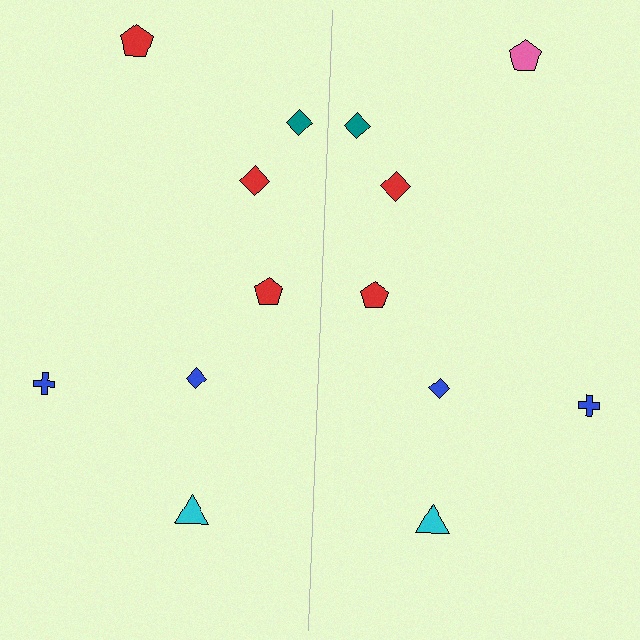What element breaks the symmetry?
The pink pentagon on the right side breaks the symmetry — its mirror counterpart is red.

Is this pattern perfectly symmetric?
No, the pattern is not perfectly symmetric. The pink pentagon on the right side breaks the symmetry — its mirror counterpart is red.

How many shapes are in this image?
There are 14 shapes in this image.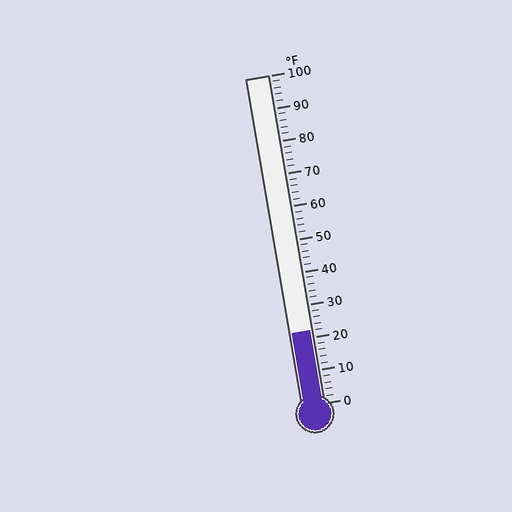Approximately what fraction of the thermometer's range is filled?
The thermometer is filled to approximately 20% of its range.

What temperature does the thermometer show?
The thermometer shows approximately 22°F.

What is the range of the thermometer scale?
The thermometer scale ranges from 0°F to 100°F.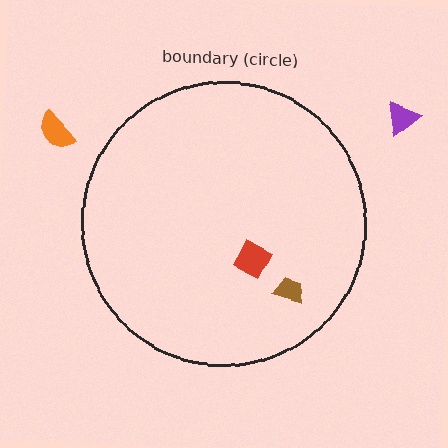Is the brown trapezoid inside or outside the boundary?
Inside.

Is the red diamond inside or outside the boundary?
Inside.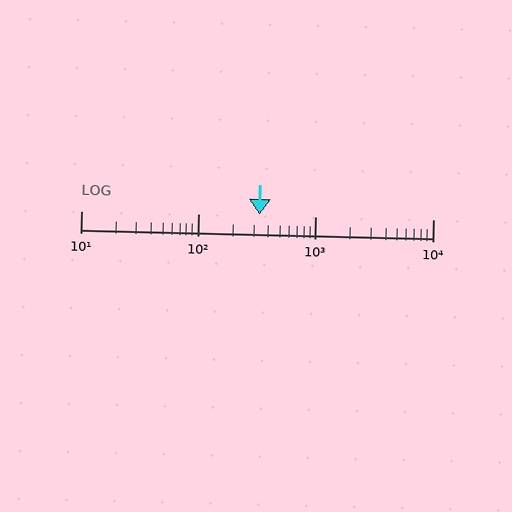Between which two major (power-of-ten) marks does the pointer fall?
The pointer is between 100 and 1000.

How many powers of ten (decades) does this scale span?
The scale spans 3 decades, from 10 to 10000.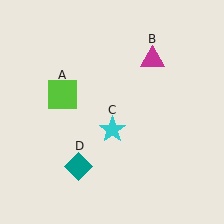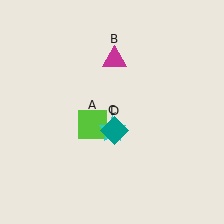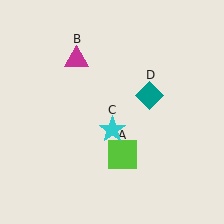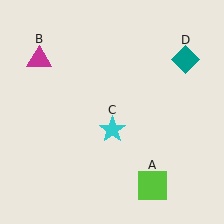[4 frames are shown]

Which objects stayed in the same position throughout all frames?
Cyan star (object C) remained stationary.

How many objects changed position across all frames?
3 objects changed position: lime square (object A), magenta triangle (object B), teal diamond (object D).